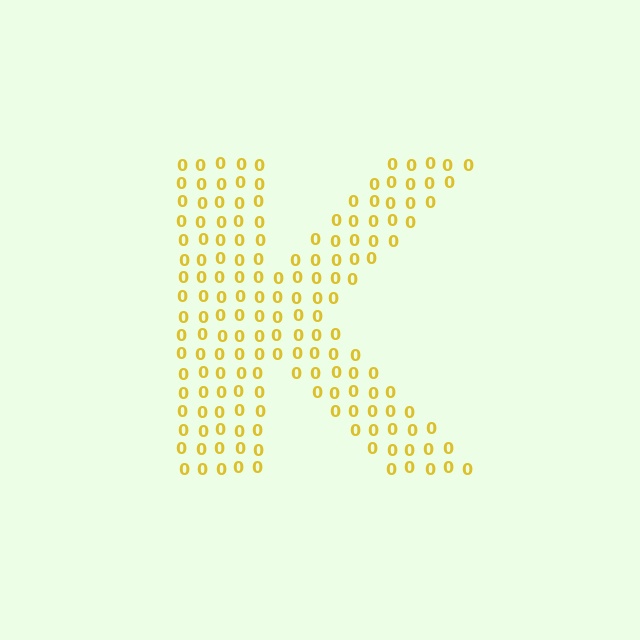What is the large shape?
The large shape is the letter K.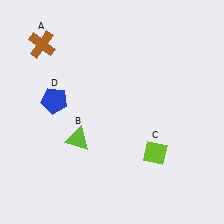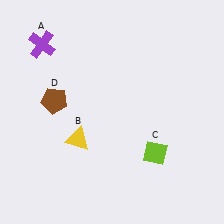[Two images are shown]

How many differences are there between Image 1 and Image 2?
There are 3 differences between the two images.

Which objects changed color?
A changed from brown to purple. B changed from lime to yellow. D changed from blue to brown.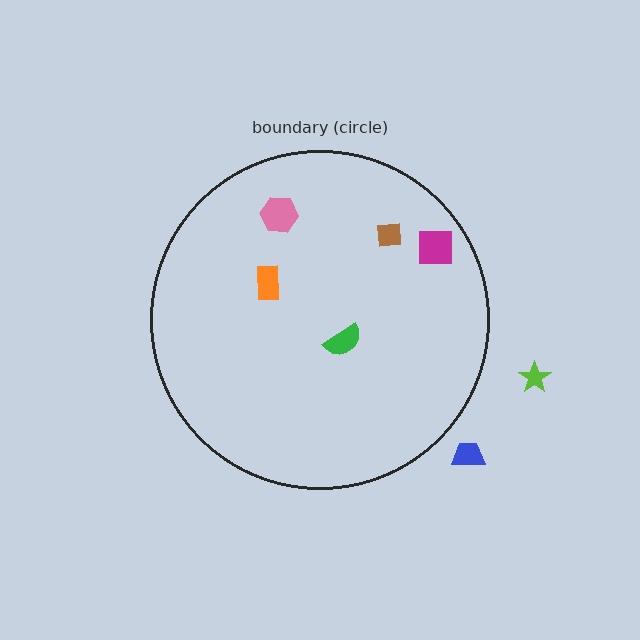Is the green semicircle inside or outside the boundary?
Inside.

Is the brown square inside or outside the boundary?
Inside.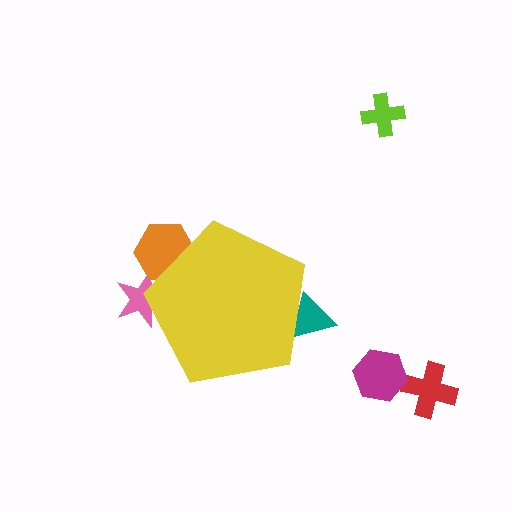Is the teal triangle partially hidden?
Yes, the teal triangle is partially hidden behind the yellow pentagon.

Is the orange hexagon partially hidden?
Yes, the orange hexagon is partially hidden behind the yellow pentagon.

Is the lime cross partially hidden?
No, the lime cross is fully visible.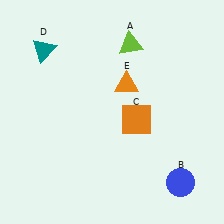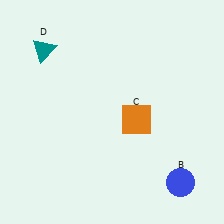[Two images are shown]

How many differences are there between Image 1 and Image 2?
There are 2 differences between the two images.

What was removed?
The orange triangle (E), the lime triangle (A) were removed in Image 2.